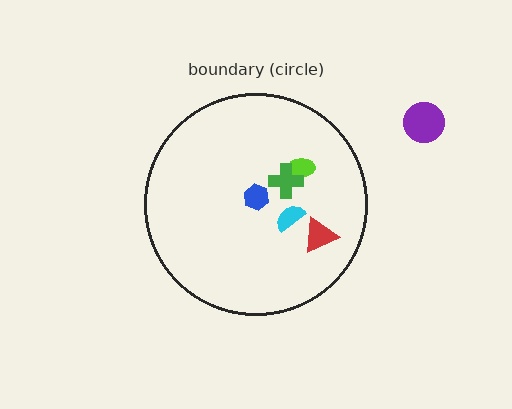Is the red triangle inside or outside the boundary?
Inside.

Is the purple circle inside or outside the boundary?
Outside.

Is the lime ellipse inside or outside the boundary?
Inside.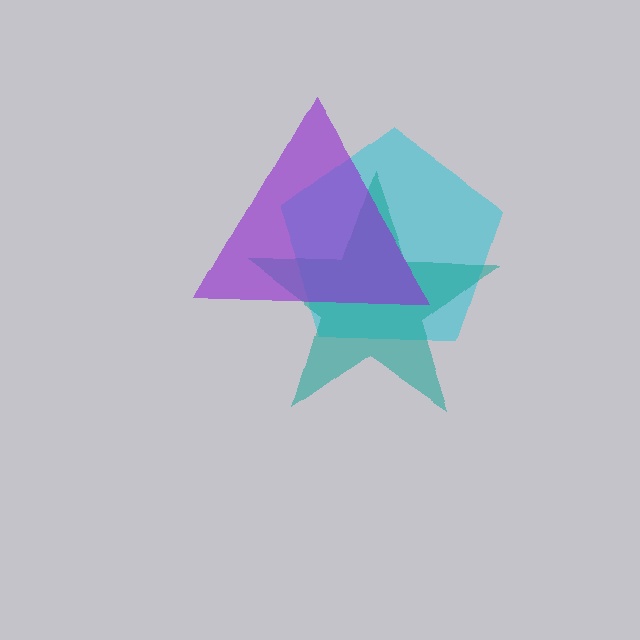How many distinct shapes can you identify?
There are 3 distinct shapes: a cyan pentagon, a teal star, a purple triangle.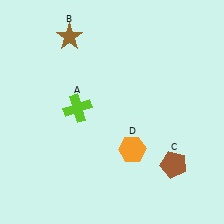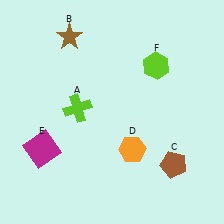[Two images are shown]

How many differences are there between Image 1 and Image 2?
There are 2 differences between the two images.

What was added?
A magenta square (E), a lime hexagon (F) were added in Image 2.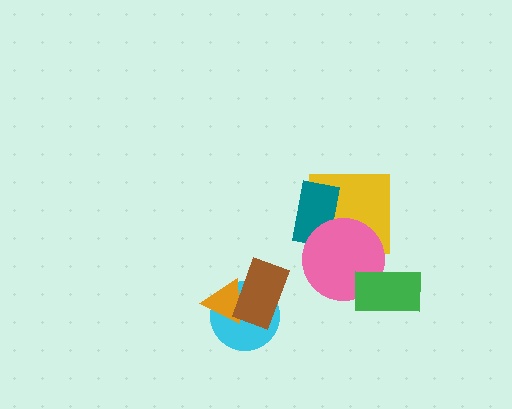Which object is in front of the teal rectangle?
The pink circle is in front of the teal rectangle.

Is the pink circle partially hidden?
Yes, it is partially covered by another shape.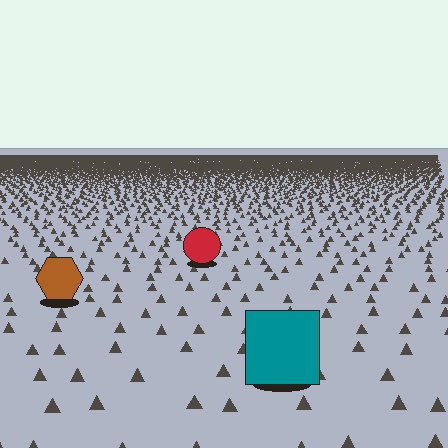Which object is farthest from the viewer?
The red circle is farthest from the viewer. It appears smaller and the ground texture around it is denser.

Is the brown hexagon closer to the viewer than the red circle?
Yes. The brown hexagon is closer — you can tell from the texture gradient: the ground texture is coarser near it.